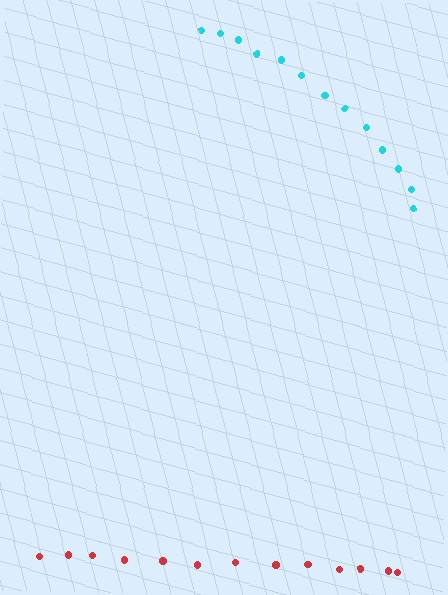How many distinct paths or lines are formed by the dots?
There are 2 distinct paths.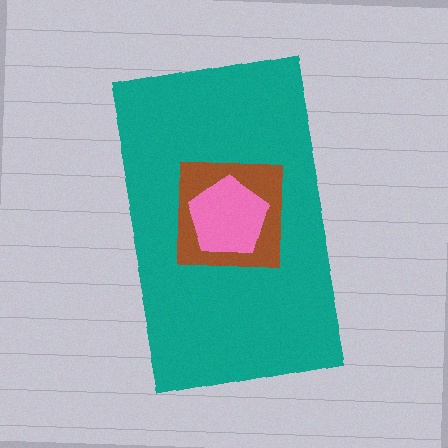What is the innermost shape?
The pink pentagon.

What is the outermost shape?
The teal rectangle.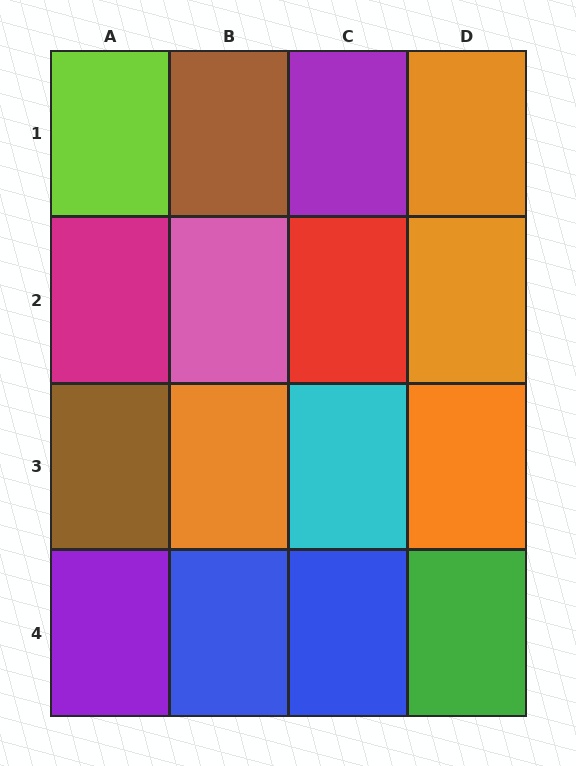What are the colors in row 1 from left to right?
Lime, brown, purple, orange.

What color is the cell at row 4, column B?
Blue.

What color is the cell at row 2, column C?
Red.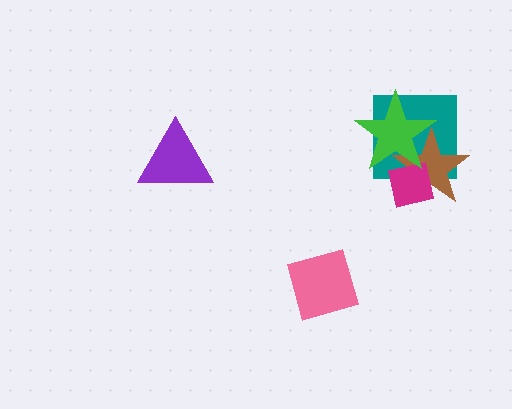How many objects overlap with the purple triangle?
0 objects overlap with the purple triangle.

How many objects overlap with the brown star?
3 objects overlap with the brown star.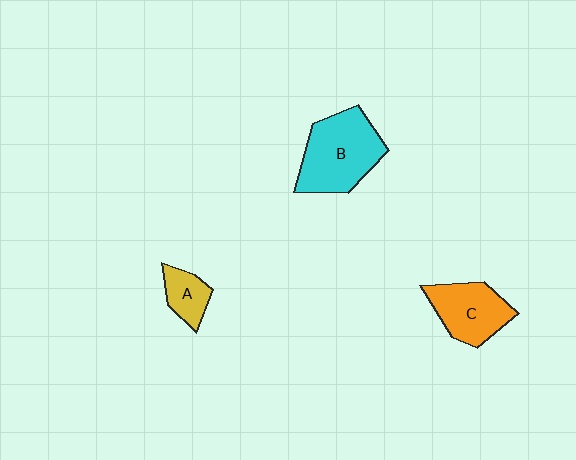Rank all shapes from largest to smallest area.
From largest to smallest: B (cyan), C (orange), A (yellow).